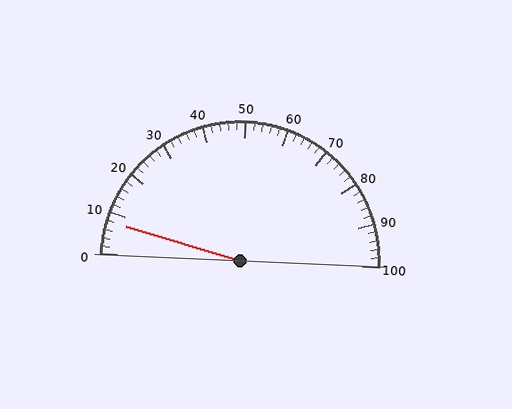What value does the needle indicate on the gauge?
The needle indicates approximately 8.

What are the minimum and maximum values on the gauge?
The gauge ranges from 0 to 100.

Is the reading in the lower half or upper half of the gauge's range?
The reading is in the lower half of the range (0 to 100).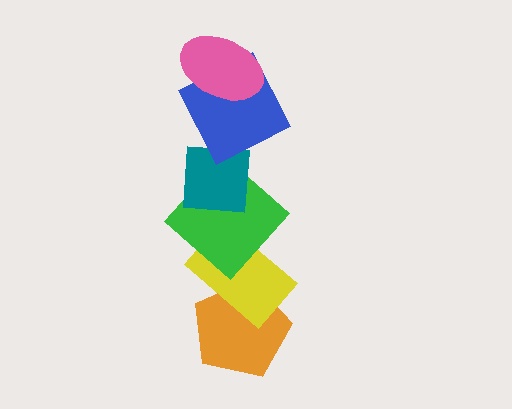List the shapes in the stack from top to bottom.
From top to bottom: the pink ellipse, the blue square, the teal square, the green diamond, the yellow rectangle, the orange pentagon.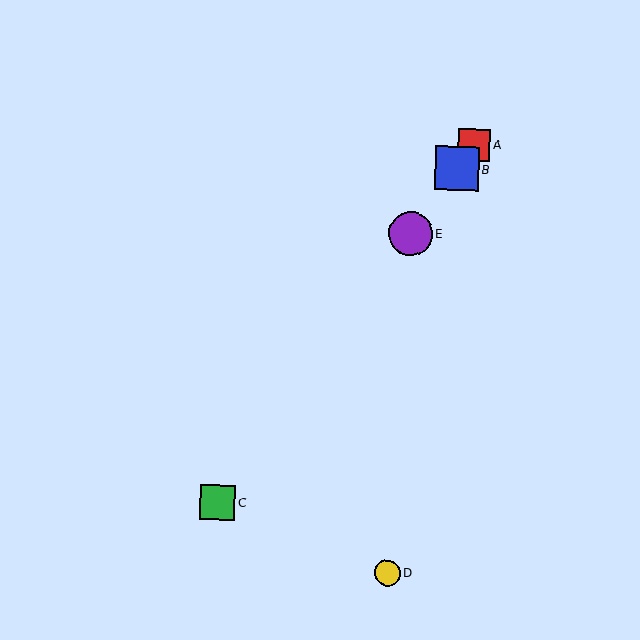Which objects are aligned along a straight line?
Objects A, B, C, E are aligned along a straight line.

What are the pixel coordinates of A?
Object A is at (474, 145).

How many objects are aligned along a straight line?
4 objects (A, B, C, E) are aligned along a straight line.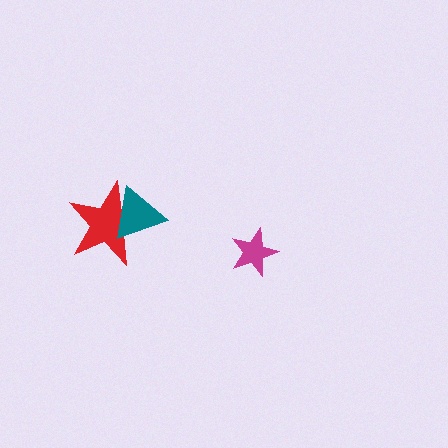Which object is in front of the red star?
The teal triangle is in front of the red star.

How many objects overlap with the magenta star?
0 objects overlap with the magenta star.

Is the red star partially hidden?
Yes, it is partially covered by another shape.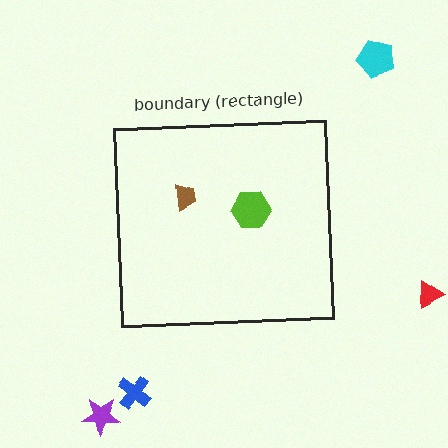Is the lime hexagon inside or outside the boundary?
Inside.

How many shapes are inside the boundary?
2 inside, 4 outside.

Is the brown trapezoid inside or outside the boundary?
Inside.